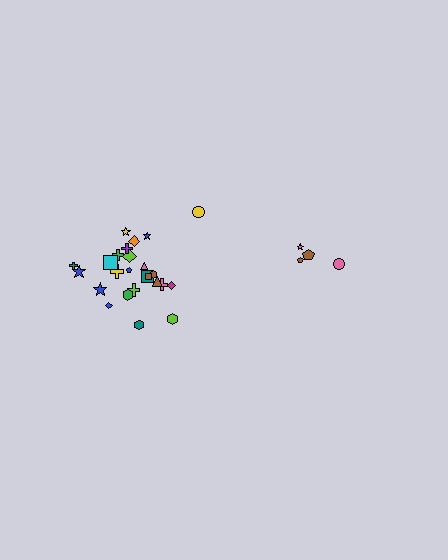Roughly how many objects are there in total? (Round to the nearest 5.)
Roughly 30 objects in total.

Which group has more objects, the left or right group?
The left group.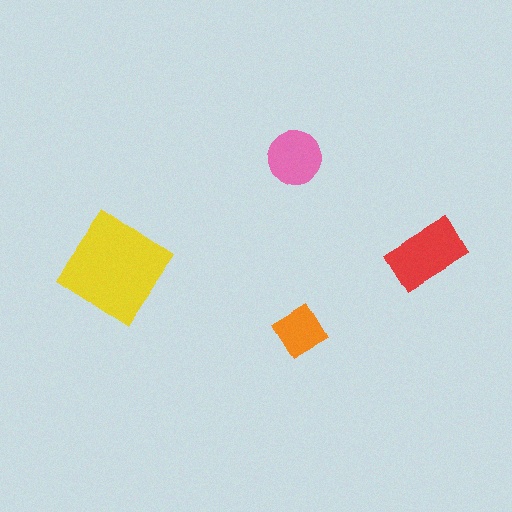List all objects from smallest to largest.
The orange diamond, the pink circle, the red rectangle, the yellow diamond.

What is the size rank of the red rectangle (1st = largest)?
2nd.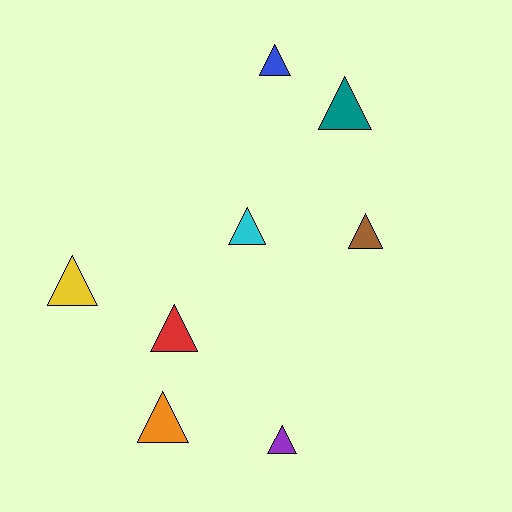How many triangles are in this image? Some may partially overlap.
There are 8 triangles.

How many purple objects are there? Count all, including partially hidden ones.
There is 1 purple object.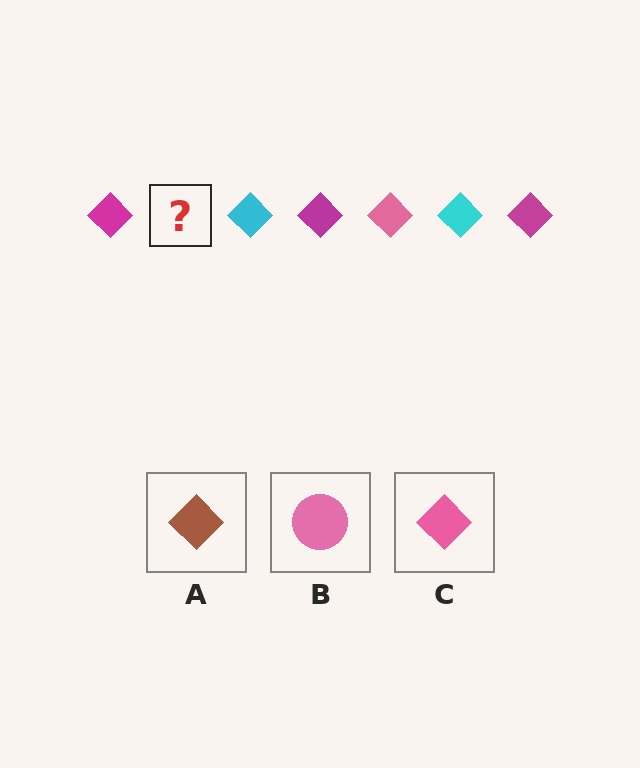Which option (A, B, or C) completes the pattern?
C.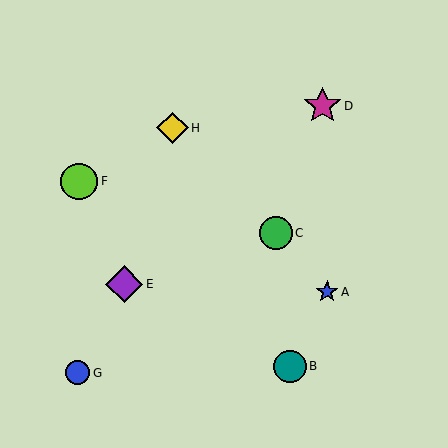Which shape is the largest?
The purple diamond (labeled E) is the largest.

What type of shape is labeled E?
Shape E is a purple diamond.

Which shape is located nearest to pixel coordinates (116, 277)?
The purple diamond (labeled E) at (124, 284) is nearest to that location.